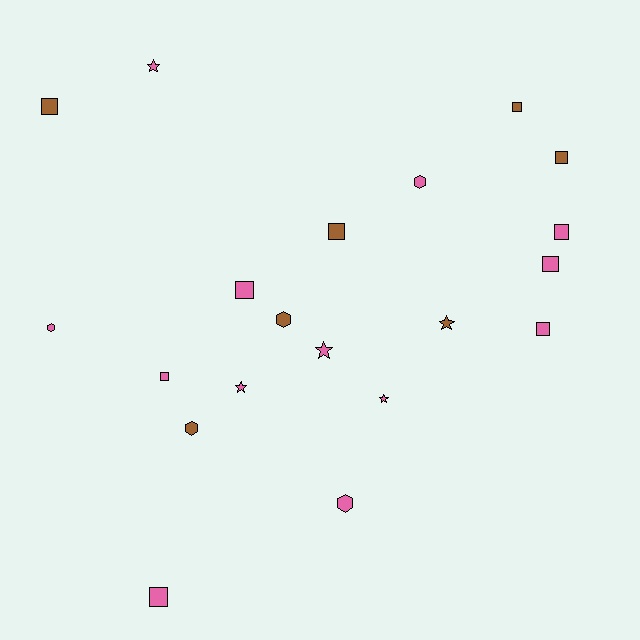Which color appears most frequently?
Pink, with 13 objects.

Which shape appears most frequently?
Square, with 10 objects.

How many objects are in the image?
There are 20 objects.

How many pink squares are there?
There are 6 pink squares.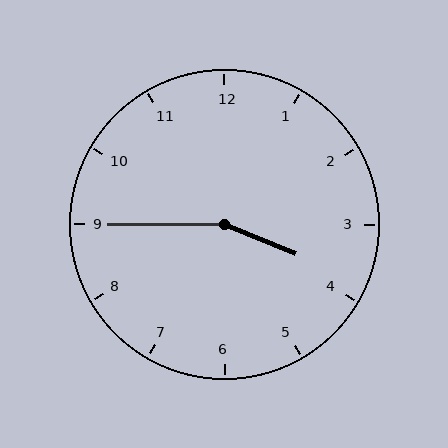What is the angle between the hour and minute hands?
Approximately 158 degrees.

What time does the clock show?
3:45.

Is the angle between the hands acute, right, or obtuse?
It is obtuse.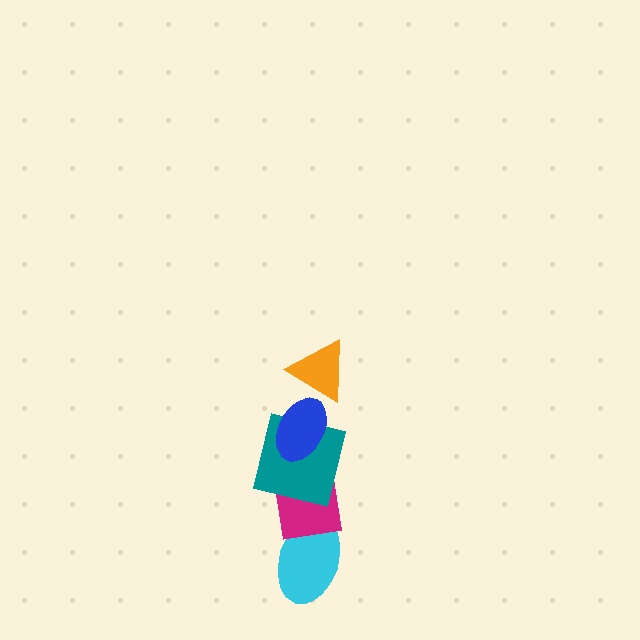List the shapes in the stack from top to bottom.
From top to bottom: the orange triangle, the blue ellipse, the teal square, the magenta square, the cyan ellipse.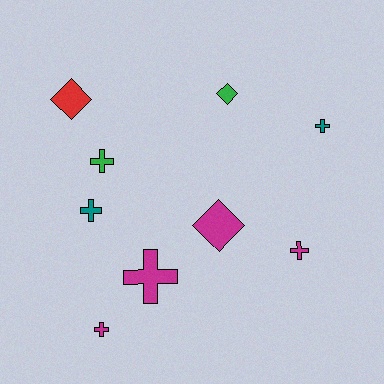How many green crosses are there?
There is 1 green cross.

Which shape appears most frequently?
Cross, with 6 objects.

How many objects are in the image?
There are 9 objects.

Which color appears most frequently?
Magenta, with 4 objects.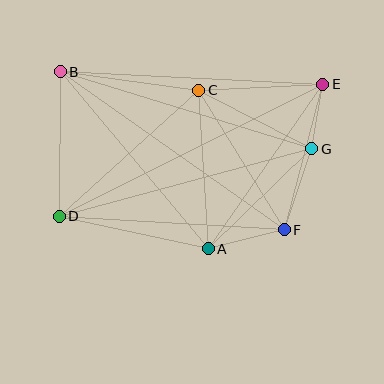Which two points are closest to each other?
Points E and G are closest to each other.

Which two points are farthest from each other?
Points D and E are farthest from each other.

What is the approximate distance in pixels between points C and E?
The distance between C and E is approximately 124 pixels.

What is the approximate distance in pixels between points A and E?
The distance between A and E is approximately 201 pixels.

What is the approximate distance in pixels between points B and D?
The distance between B and D is approximately 144 pixels.